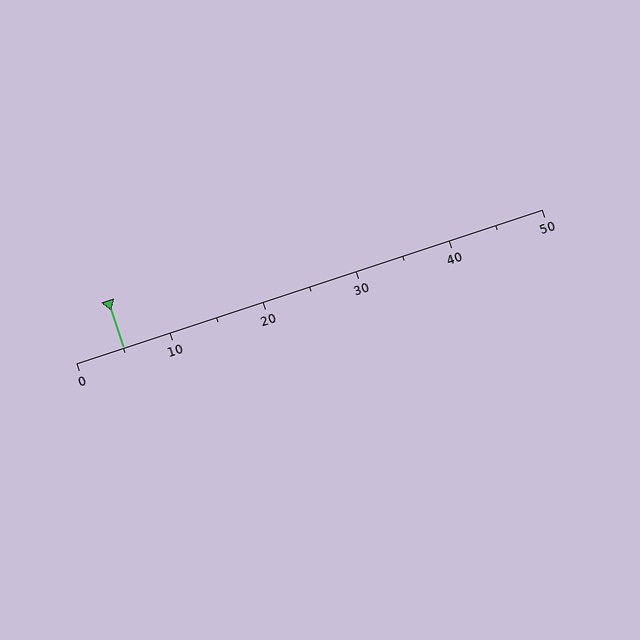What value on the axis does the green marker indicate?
The marker indicates approximately 5.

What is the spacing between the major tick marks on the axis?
The major ticks are spaced 10 apart.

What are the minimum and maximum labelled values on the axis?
The axis runs from 0 to 50.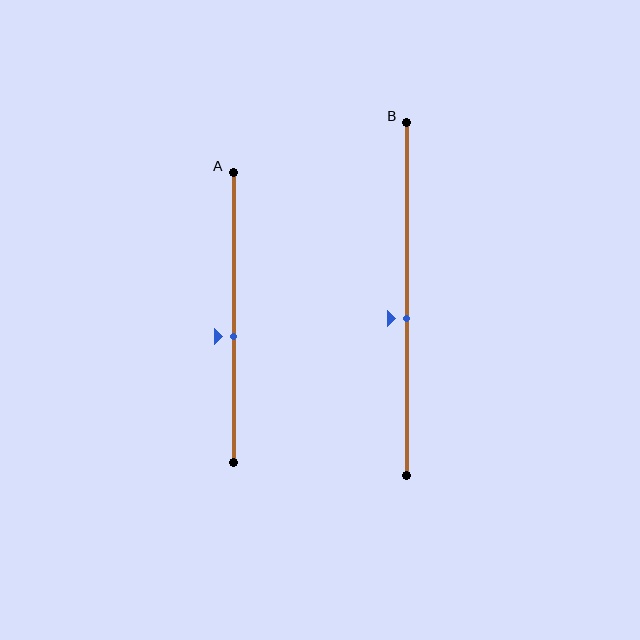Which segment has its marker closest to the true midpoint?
Segment B has its marker closest to the true midpoint.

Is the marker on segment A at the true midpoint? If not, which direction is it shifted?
No, the marker on segment A is shifted downward by about 7% of the segment length.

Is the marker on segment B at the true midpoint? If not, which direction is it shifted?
No, the marker on segment B is shifted downward by about 5% of the segment length.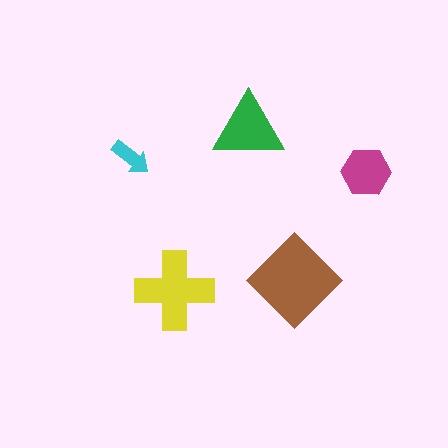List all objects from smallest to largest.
The cyan arrow, the magenta hexagon, the green triangle, the yellow cross, the brown diamond.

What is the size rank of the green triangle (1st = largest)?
3rd.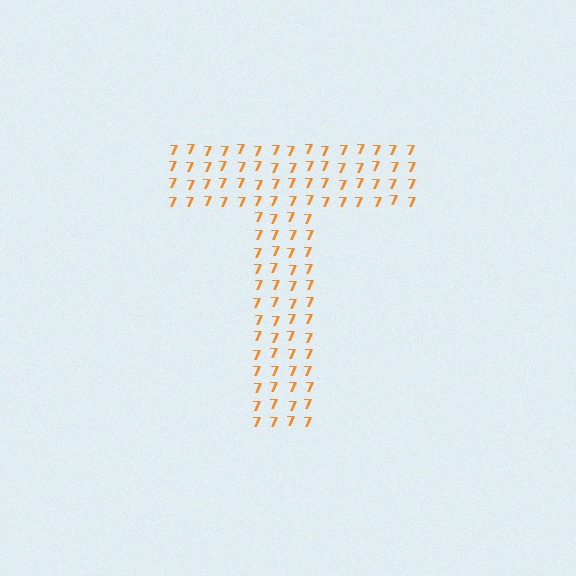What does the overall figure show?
The overall figure shows the letter T.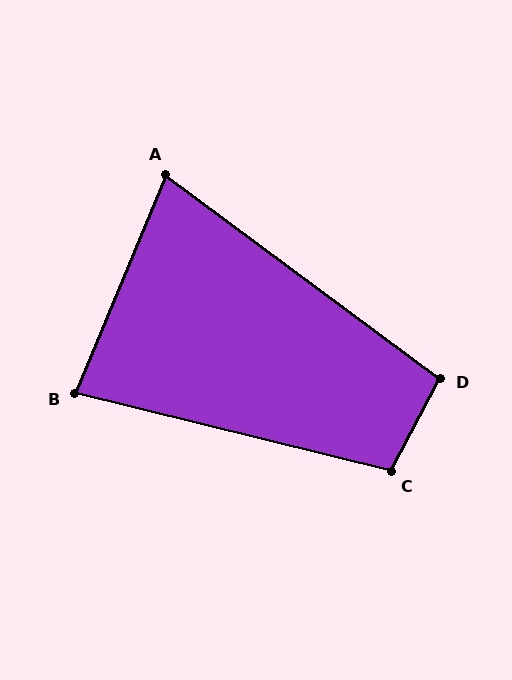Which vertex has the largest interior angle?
C, at approximately 104 degrees.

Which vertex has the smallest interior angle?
A, at approximately 76 degrees.